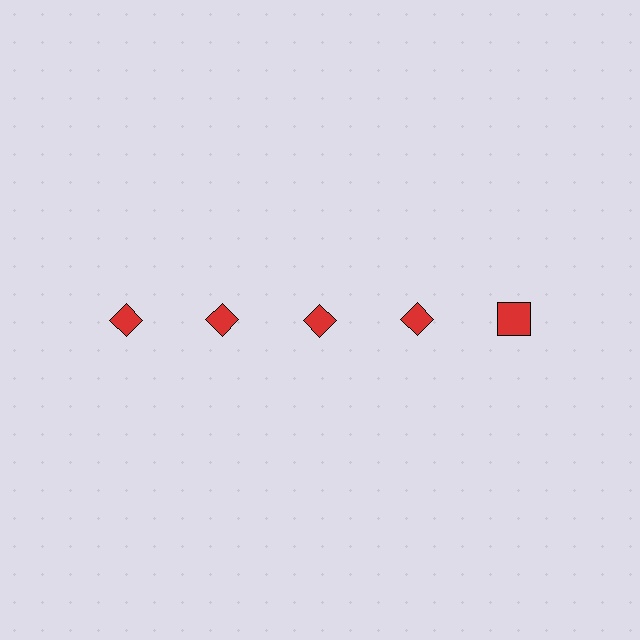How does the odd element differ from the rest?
It has a different shape: square instead of diamond.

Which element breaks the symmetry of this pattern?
The red square in the top row, rightmost column breaks the symmetry. All other shapes are red diamonds.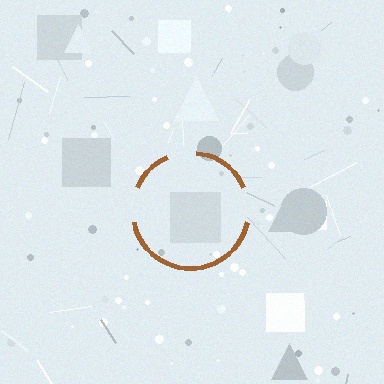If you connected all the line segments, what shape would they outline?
They would outline a circle.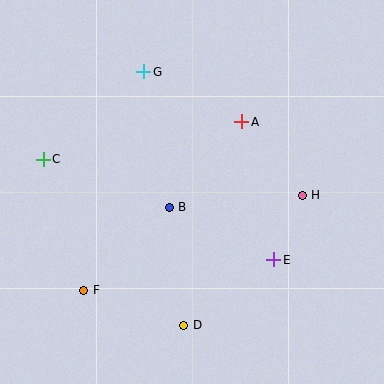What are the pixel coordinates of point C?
Point C is at (43, 159).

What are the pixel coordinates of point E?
Point E is at (274, 260).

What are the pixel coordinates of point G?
Point G is at (144, 72).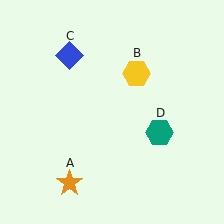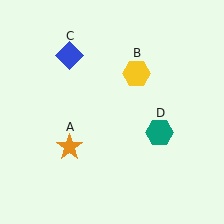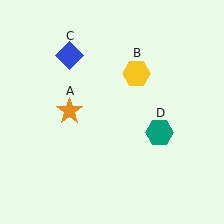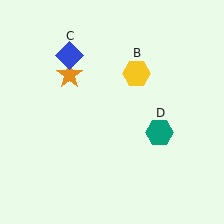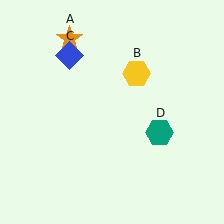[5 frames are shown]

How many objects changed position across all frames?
1 object changed position: orange star (object A).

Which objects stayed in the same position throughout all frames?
Yellow hexagon (object B) and blue diamond (object C) and teal hexagon (object D) remained stationary.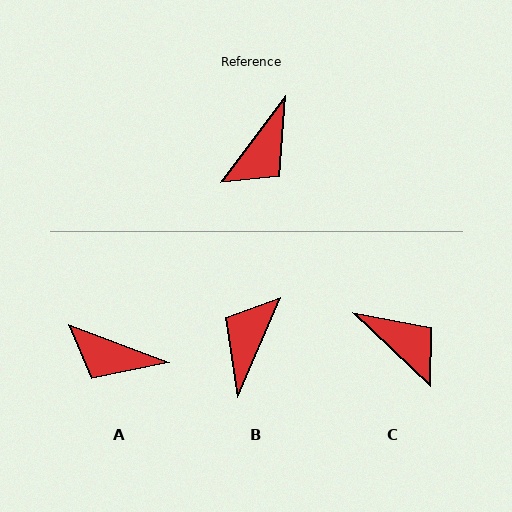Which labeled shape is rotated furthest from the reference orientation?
B, about 166 degrees away.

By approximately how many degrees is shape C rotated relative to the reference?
Approximately 84 degrees counter-clockwise.